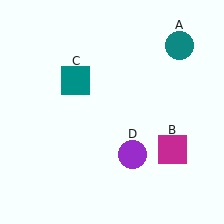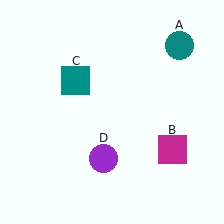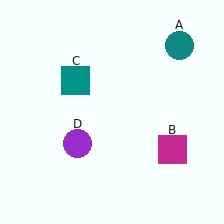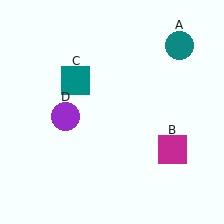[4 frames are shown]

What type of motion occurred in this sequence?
The purple circle (object D) rotated clockwise around the center of the scene.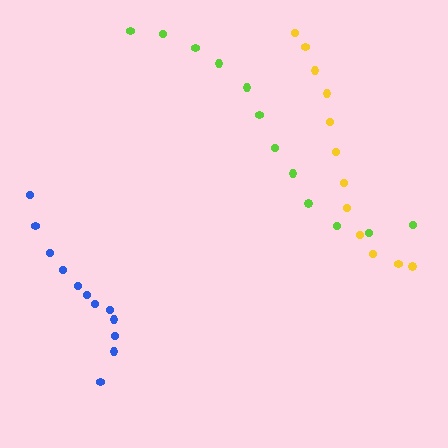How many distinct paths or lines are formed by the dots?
There are 3 distinct paths.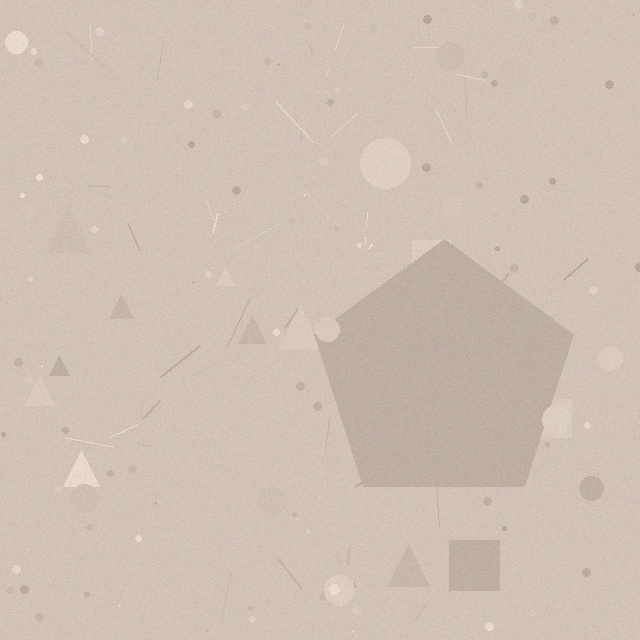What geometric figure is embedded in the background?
A pentagon is embedded in the background.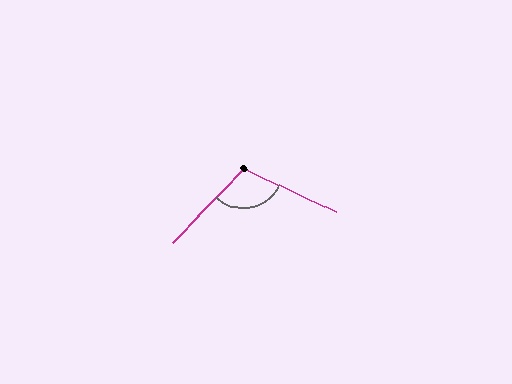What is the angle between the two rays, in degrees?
Approximately 109 degrees.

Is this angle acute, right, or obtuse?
It is obtuse.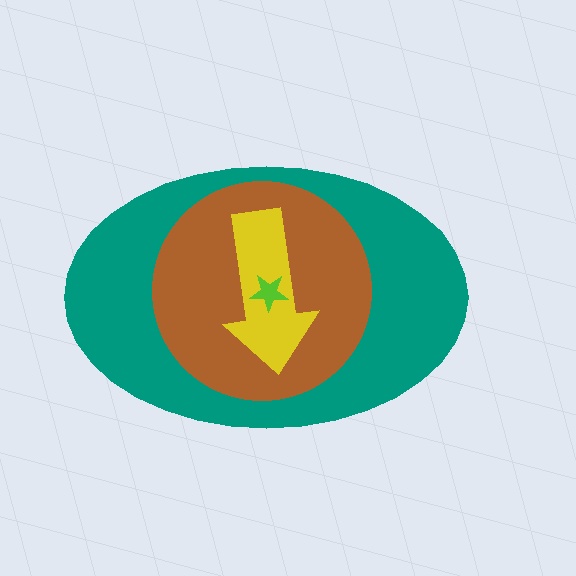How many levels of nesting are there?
4.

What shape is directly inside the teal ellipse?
The brown circle.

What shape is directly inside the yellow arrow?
The lime star.